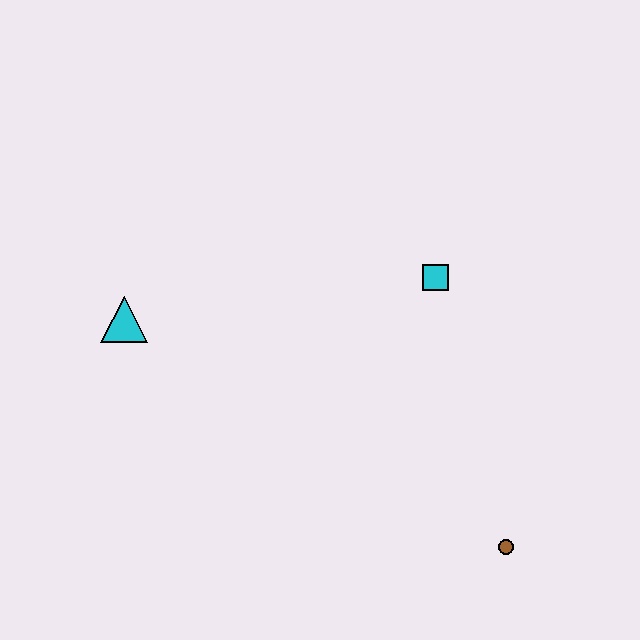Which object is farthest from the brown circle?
The cyan triangle is farthest from the brown circle.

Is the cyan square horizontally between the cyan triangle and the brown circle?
Yes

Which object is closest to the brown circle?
The cyan square is closest to the brown circle.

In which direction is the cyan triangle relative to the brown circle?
The cyan triangle is to the left of the brown circle.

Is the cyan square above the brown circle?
Yes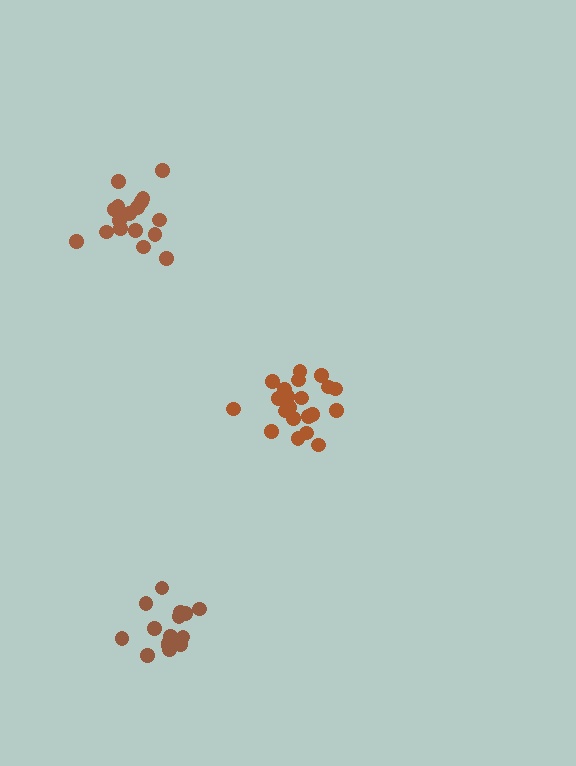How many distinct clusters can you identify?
There are 3 distinct clusters.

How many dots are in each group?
Group 1: 21 dots, Group 2: 15 dots, Group 3: 17 dots (53 total).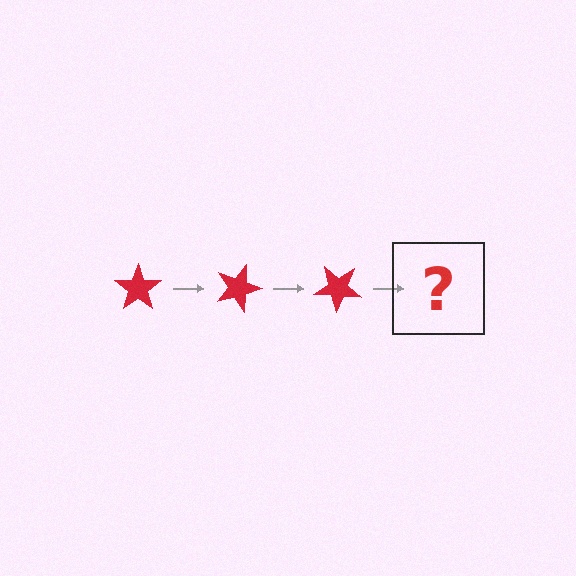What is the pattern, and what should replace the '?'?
The pattern is that the star rotates 20 degrees each step. The '?' should be a red star rotated 60 degrees.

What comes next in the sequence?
The next element should be a red star rotated 60 degrees.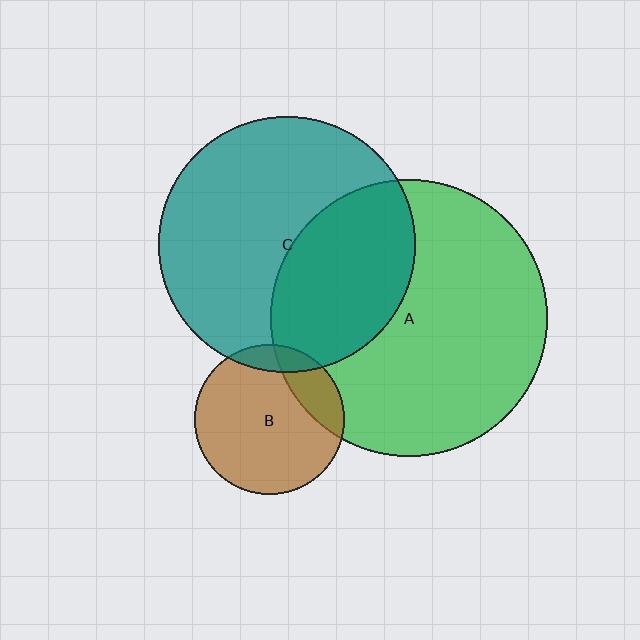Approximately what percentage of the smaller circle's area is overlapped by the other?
Approximately 20%.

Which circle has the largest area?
Circle A (green).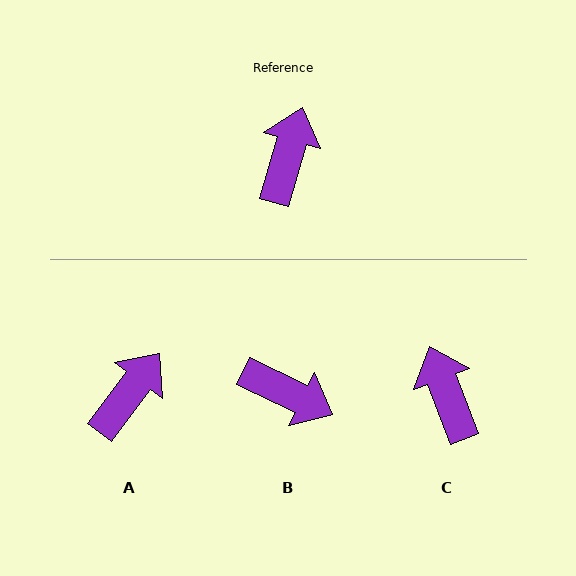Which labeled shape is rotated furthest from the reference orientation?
B, about 99 degrees away.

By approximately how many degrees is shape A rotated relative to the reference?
Approximately 21 degrees clockwise.